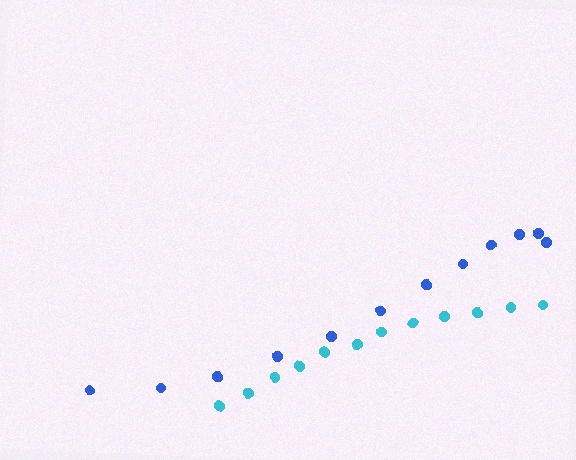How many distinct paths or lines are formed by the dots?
There are 2 distinct paths.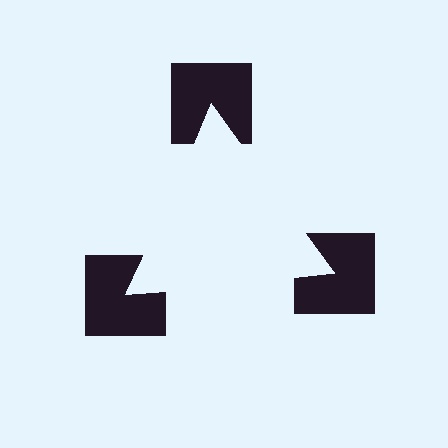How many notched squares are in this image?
There are 3 — one at each vertex of the illusory triangle.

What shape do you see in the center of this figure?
An illusory triangle — its edges are inferred from the aligned wedge cuts in the notched squares, not physically drawn.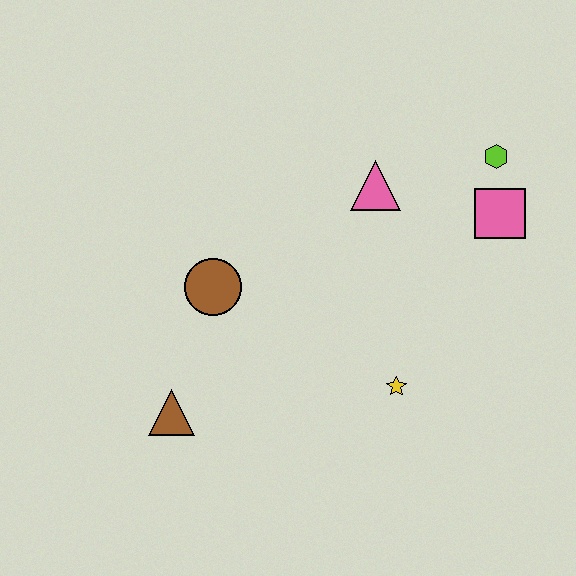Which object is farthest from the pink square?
The brown triangle is farthest from the pink square.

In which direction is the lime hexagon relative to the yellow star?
The lime hexagon is above the yellow star.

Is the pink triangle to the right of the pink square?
No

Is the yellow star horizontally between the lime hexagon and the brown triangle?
Yes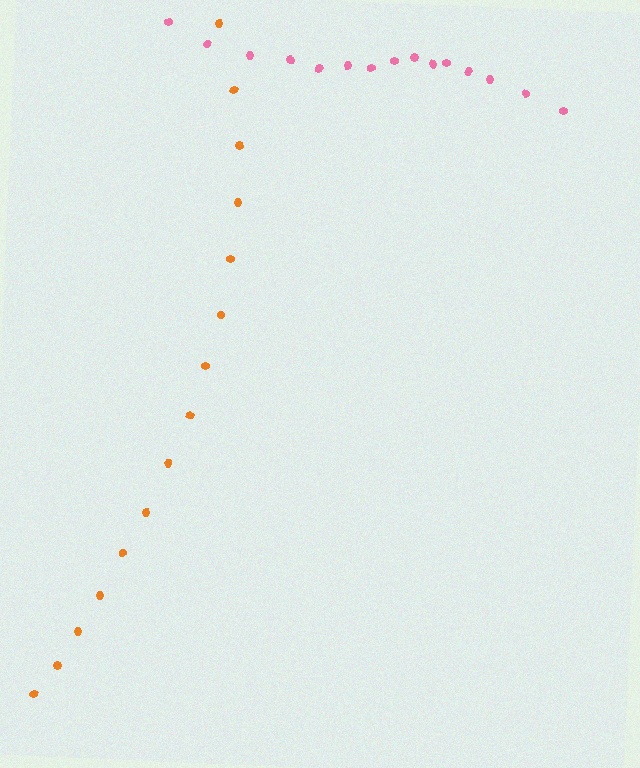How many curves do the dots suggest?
There are 2 distinct paths.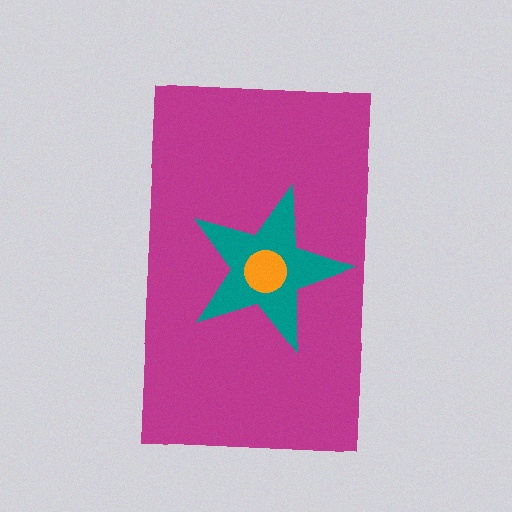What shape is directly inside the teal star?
The orange circle.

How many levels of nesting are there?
3.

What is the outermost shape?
The magenta rectangle.